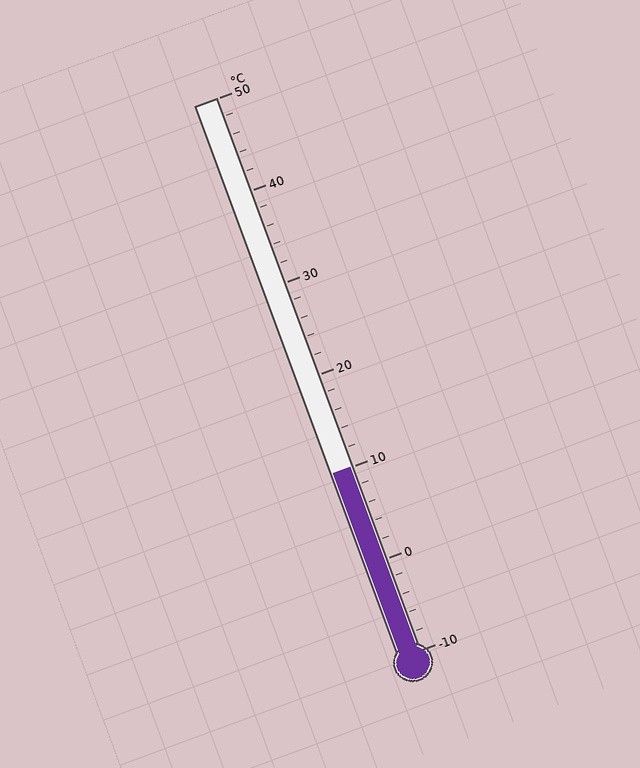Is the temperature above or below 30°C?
The temperature is below 30°C.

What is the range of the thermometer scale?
The thermometer scale ranges from -10°C to 50°C.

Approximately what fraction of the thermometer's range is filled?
The thermometer is filled to approximately 35% of its range.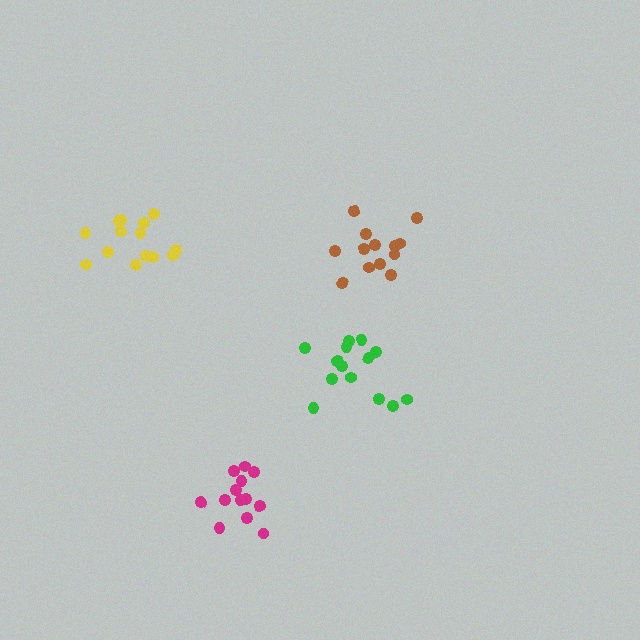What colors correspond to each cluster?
The clusters are colored: yellow, green, magenta, brown.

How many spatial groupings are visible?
There are 4 spatial groupings.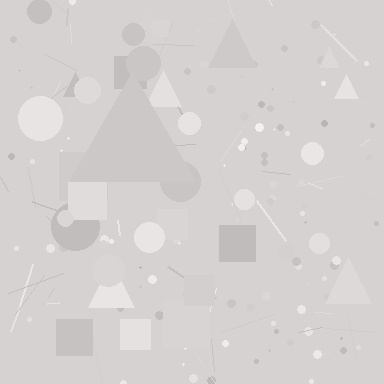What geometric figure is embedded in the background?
A triangle is embedded in the background.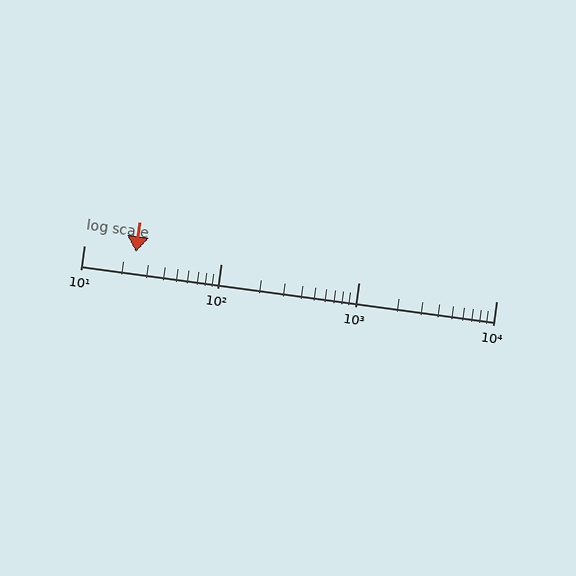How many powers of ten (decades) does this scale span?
The scale spans 3 decades, from 10 to 10000.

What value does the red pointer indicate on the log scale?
The pointer indicates approximately 24.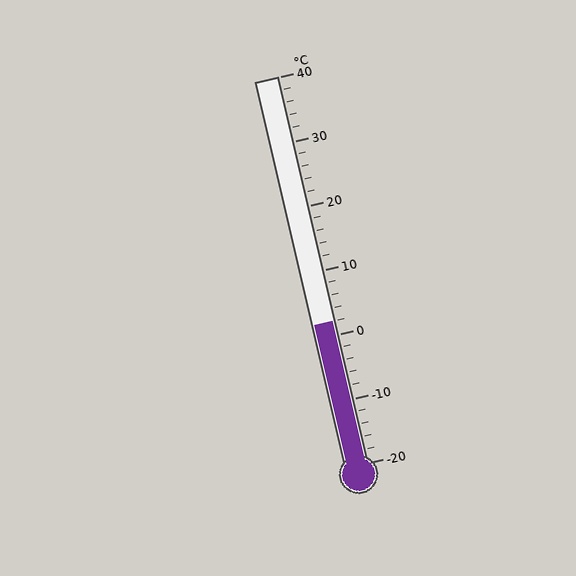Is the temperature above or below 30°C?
The temperature is below 30°C.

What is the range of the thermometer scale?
The thermometer scale ranges from -20°C to 40°C.